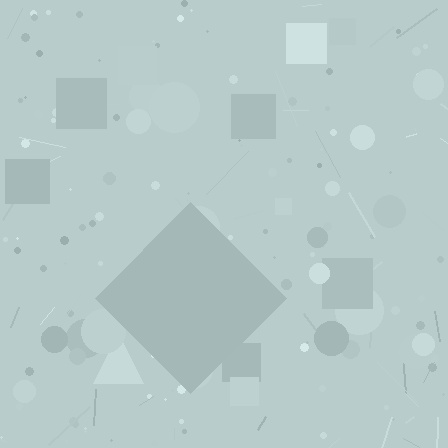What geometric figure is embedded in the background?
A diamond is embedded in the background.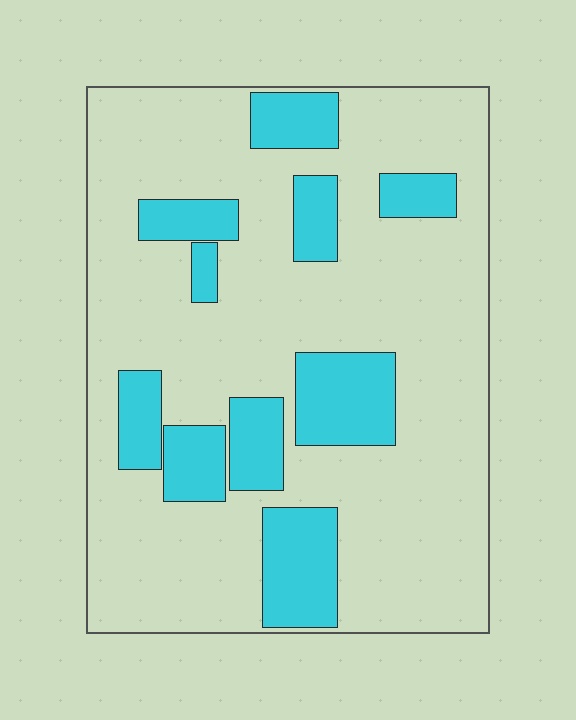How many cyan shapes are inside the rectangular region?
10.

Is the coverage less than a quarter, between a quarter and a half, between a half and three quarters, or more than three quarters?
Less than a quarter.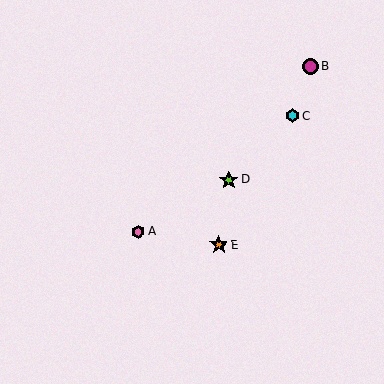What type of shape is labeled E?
Shape E is an orange star.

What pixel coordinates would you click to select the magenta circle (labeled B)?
Click at (310, 66) to select the magenta circle B.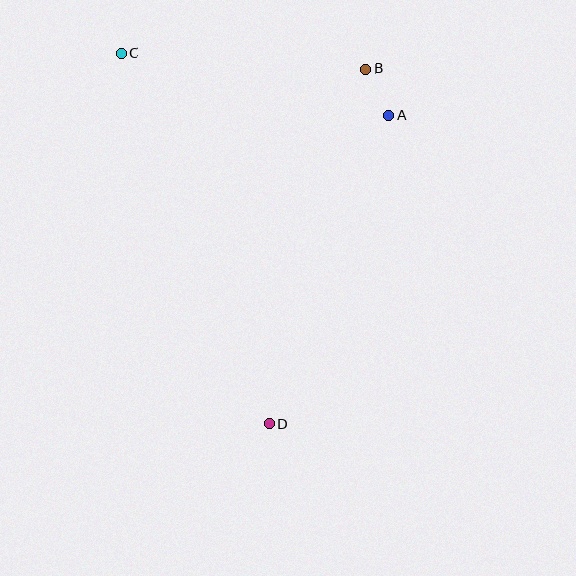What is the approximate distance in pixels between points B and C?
The distance between B and C is approximately 245 pixels.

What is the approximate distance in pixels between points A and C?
The distance between A and C is approximately 275 pixels.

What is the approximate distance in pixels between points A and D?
The distance between A and D is approximately 331 pixels.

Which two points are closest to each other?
Points A and B are closest to each other.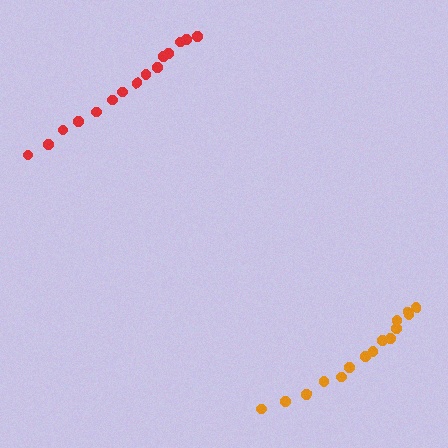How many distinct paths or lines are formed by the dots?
There are 2 distinct paths.